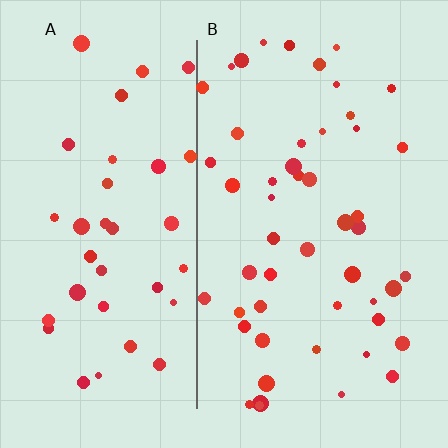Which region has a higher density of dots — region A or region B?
B (the right).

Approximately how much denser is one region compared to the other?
Approximately 1.4× — region B over region A.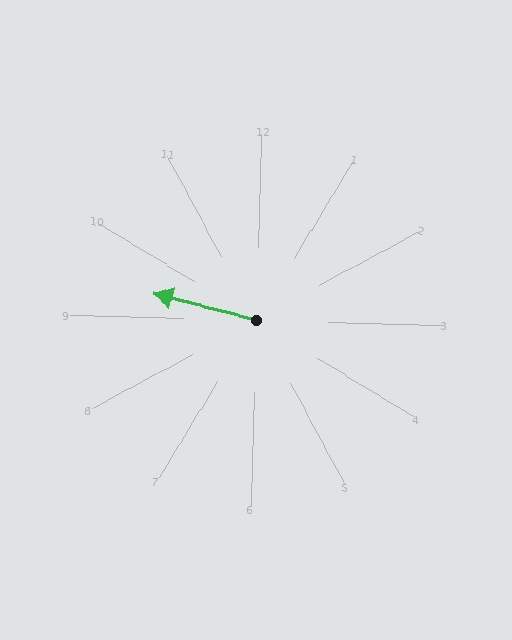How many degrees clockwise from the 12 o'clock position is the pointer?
Approximately 283 degrees.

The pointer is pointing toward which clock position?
Roughly 9 o'clock.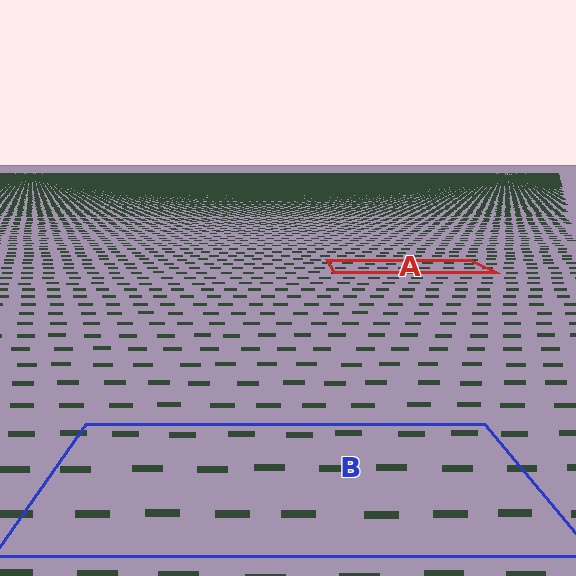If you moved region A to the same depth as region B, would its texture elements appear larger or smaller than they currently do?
They would appear larger. At a closer depth, the same texture elements are projected at a bigger on-screen size.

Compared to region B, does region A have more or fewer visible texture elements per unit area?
Region A has more texture elements per unit area — they are packed more densely because it is farther away.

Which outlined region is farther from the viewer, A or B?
Region A is farther from the viewer — the texture elements inside it appear smaller and more densely packed.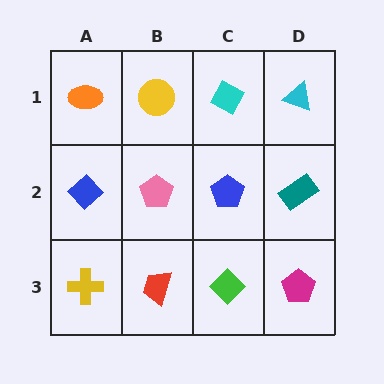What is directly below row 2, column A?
A yellow cross.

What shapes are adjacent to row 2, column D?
A cyan triangle (row 1, column D), a magenta pentagon (row 3, column D), a blue pentagon (row 2, column C).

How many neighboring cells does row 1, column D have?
2.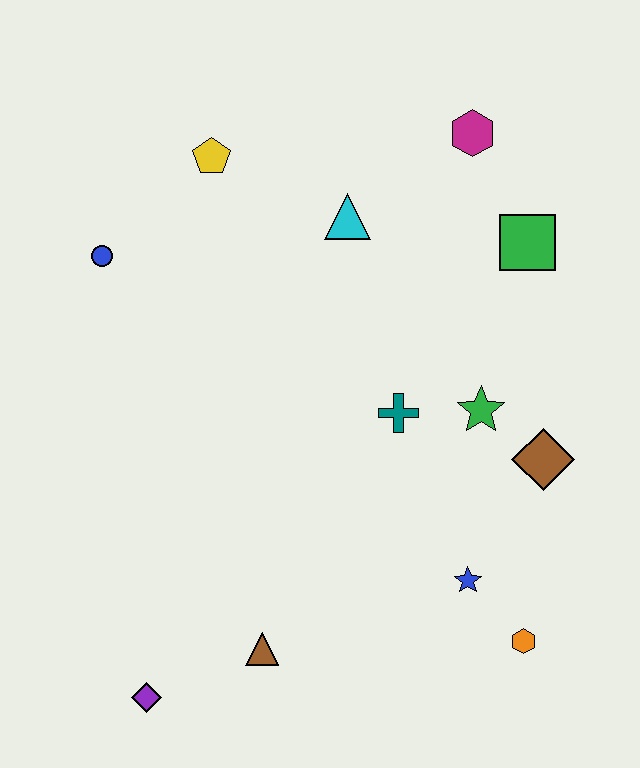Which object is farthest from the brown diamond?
The blue circle is farthest from the brown diamond.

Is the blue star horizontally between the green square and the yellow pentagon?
Yes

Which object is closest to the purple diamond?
The brown triangle is closest to the purple diamond.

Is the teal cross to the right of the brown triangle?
Yes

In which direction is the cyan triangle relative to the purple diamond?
The cyan triangle is above the purple diamond.